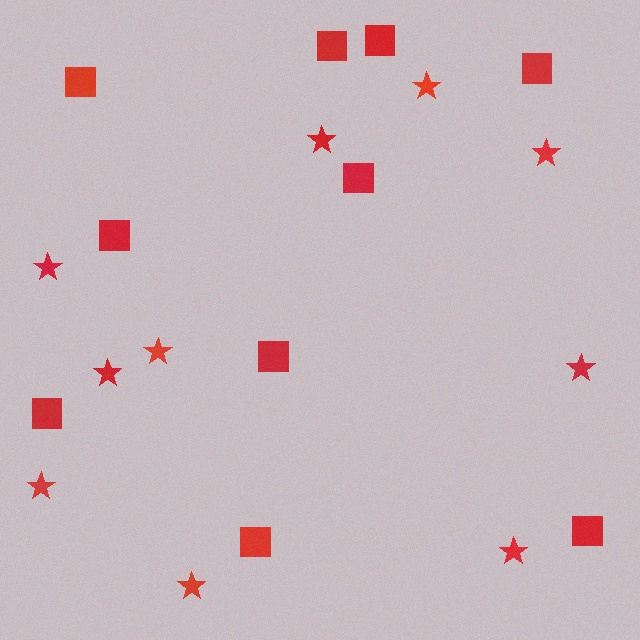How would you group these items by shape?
There are 2 groups: one group of stars (10) and one group of squares (10).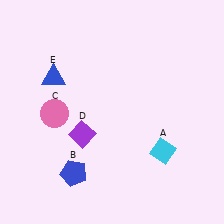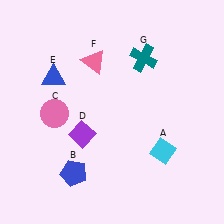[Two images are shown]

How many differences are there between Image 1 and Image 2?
There are 2 differences between the two images.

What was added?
A pink triangle (F), a teal cross (G) were added in Image 2.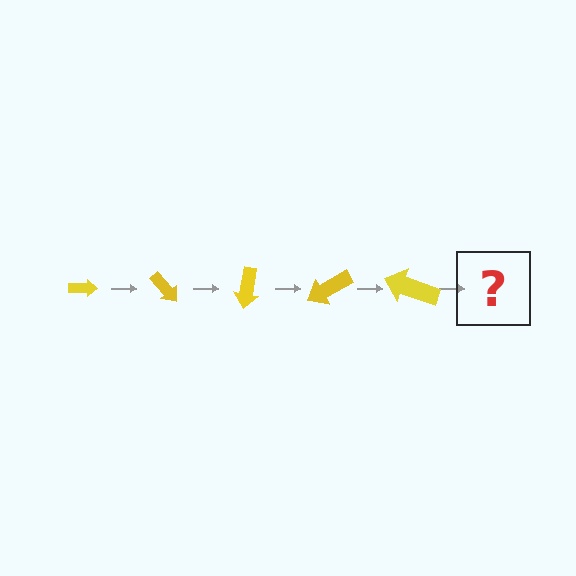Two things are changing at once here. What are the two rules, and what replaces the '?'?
The two rules are that the arrow grows larger each step and it rotates 50 degrees each step. The '?' should be an arrow, larger than the previous one and rotated 250 degrees from the start.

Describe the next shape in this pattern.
It should be an arrow, larger than the previous one and rotated 250 degrees from the start.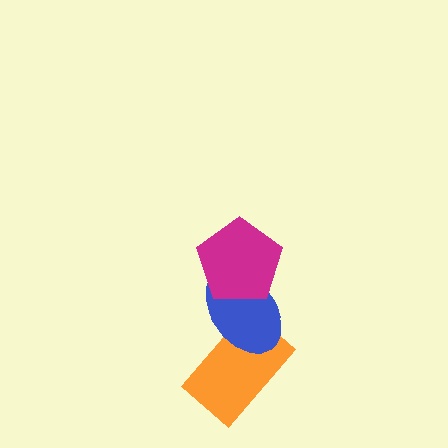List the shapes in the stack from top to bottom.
From top to bottom: the magenta pentagon, the blue ellipse, the orange rectangle.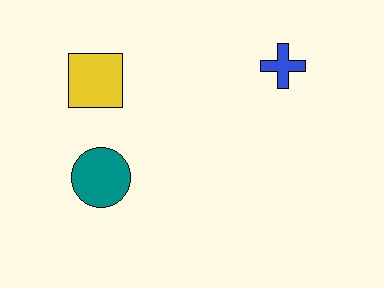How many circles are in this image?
There is 1 circle.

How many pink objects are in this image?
There are no pink objects.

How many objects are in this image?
There are 3 objects.